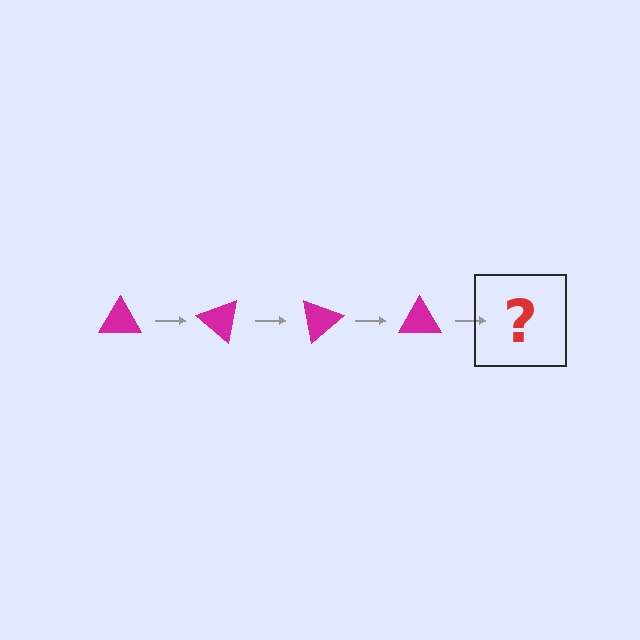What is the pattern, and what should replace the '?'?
The pattern is that the triangle rotates 40 degrees each step. The '?' should be a magenta triangle rotated 160 degrees.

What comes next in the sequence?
The next element should be a magenta triangle rotated 160 degrees.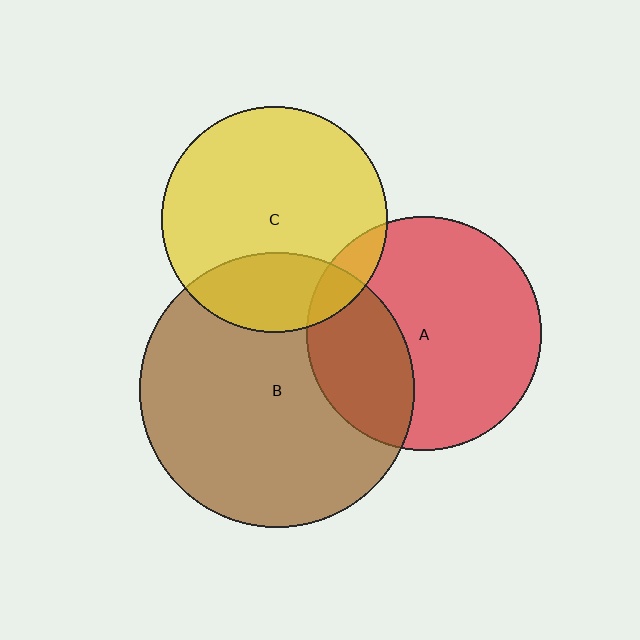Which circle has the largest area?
Circle B (brown).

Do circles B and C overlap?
Yes.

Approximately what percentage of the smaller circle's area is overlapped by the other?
Approximately 25%.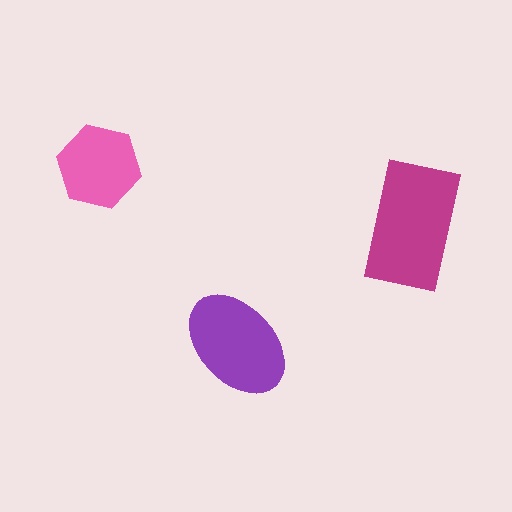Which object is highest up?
The pink hexagon is topmost.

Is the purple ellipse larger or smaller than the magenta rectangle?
Smaller.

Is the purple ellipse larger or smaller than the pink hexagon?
Larger.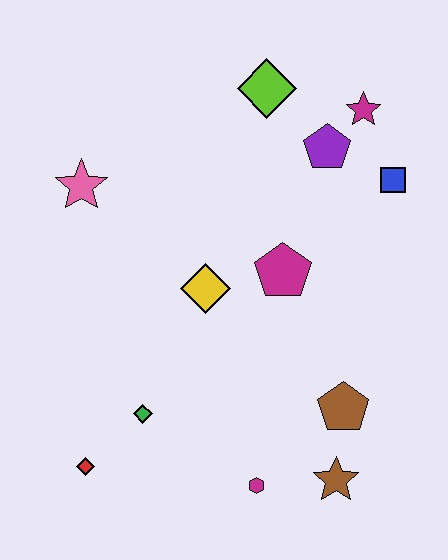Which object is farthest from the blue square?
The red diamond is farthest from the blue square.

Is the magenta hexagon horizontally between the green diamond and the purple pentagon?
Yes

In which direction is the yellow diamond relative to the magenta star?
The yellow diamond is below the magenta star.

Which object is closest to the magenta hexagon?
The brown star is closest to the magenta hexagon.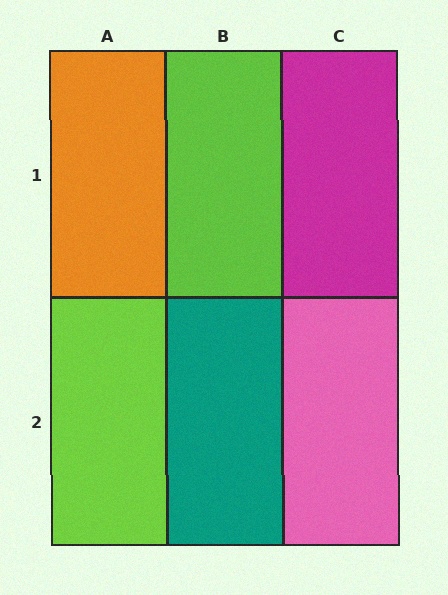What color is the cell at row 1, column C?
Magenta.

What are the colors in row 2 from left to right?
Lime, teal, pink.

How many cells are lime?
2 cells are lime.